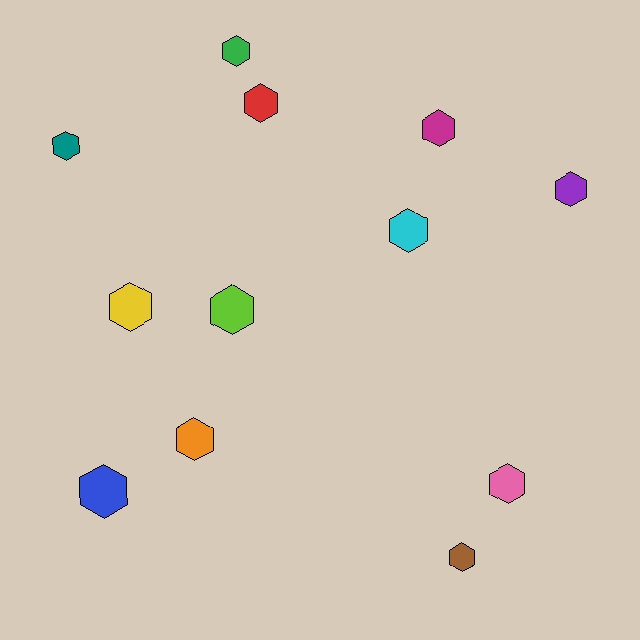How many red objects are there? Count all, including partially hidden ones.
There is 1 red object.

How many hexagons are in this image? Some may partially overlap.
There are 12 hexagons.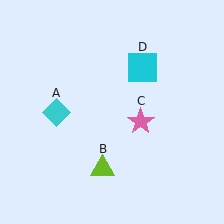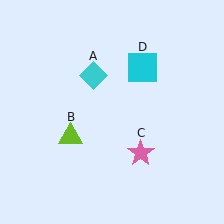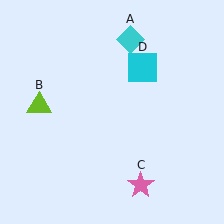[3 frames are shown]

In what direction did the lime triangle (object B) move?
The lime triangle (object B) moved up and to the left.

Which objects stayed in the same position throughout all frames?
Cyan square (object D) remained stationary.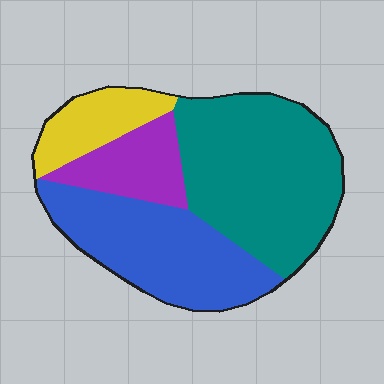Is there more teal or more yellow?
Teal.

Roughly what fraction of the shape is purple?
Purple covers 14% of the shape.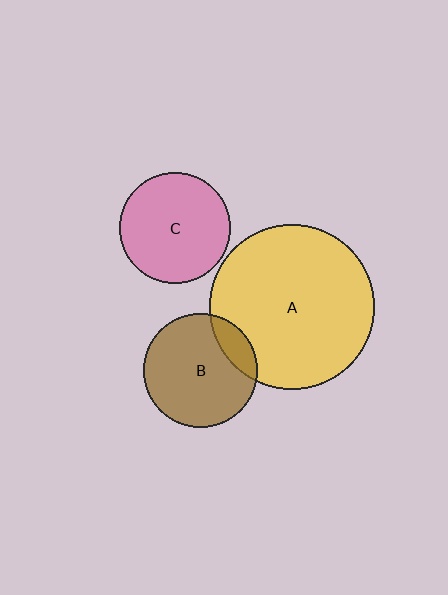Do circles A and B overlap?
Yes.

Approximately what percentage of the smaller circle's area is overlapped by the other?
Approximately 15%.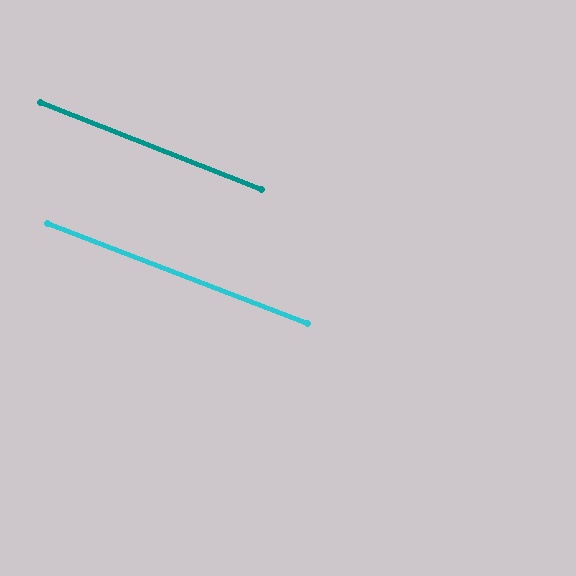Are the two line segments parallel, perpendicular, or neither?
Parallel — their directions differ by only 0.3°.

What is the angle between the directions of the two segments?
Approximately 0 degrees.